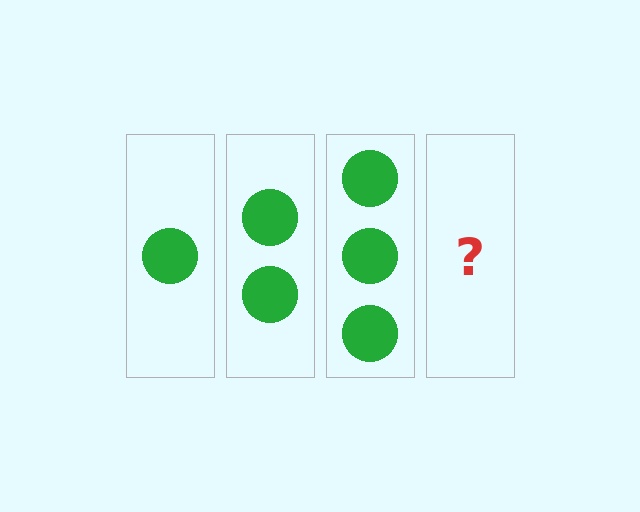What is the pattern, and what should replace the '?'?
The pattern is that each step adds one more circle. The '?' should be 4 circles.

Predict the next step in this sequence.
The next step is 4 circles.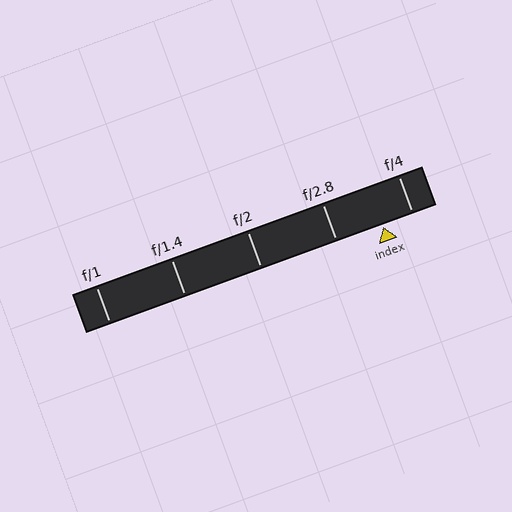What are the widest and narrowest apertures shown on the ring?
The widest aperture shown is f/1 and the narrowest is f/4.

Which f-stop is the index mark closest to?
The index mark is closest to f/4.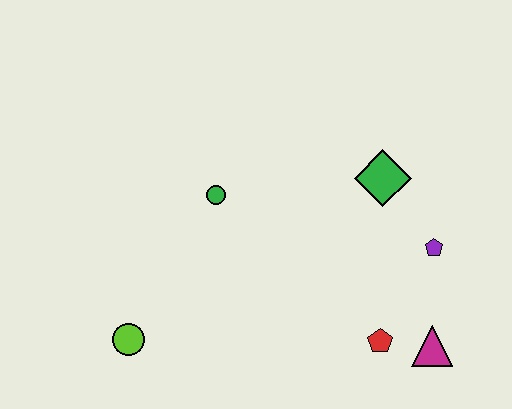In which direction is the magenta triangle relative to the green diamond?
The magenta triangle is below the green diamond.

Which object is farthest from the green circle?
The magenta triangle is farthest from the green circle.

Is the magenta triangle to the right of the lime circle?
Yes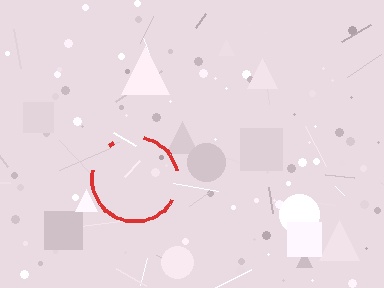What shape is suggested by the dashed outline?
The dashed outline suggests a circle.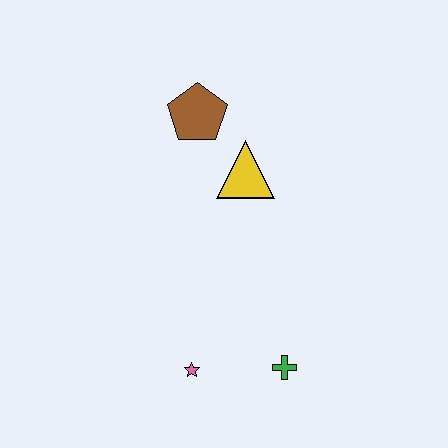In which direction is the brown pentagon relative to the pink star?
The brown pentagon is above the pink star.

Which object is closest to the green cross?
The pink star is closest to the green cross.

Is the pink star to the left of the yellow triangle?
Yes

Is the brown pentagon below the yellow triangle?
No